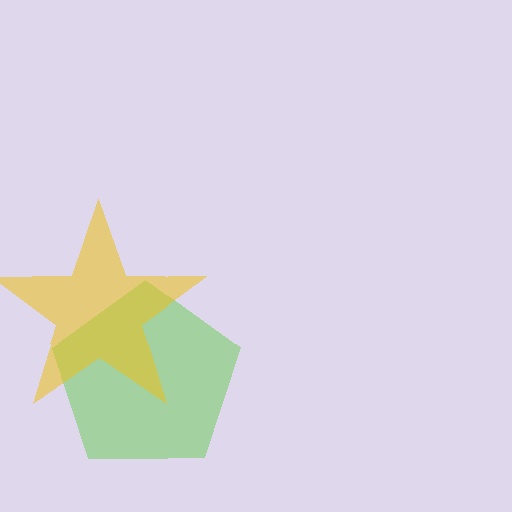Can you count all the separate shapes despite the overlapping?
Yes, there are 2 separate shapes.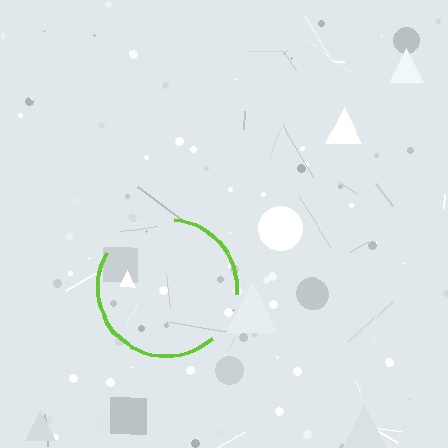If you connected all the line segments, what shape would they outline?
They would outline a circle.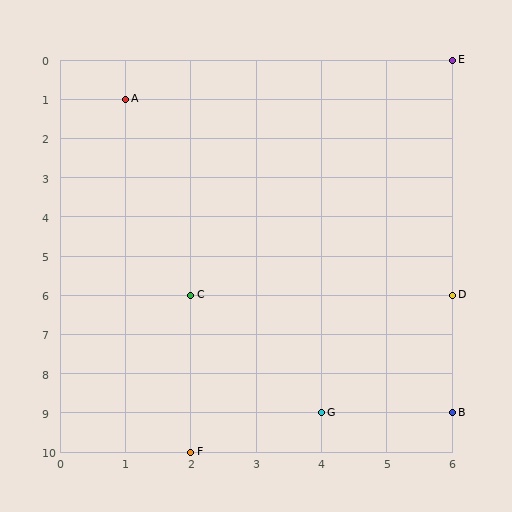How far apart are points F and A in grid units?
Points F and A are 1 column and 9 rows apart (about 9.1 grid units diagonally).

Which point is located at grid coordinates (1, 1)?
Point A is at (1, 1).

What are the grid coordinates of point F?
Point F is at grid coordinates (2, 10).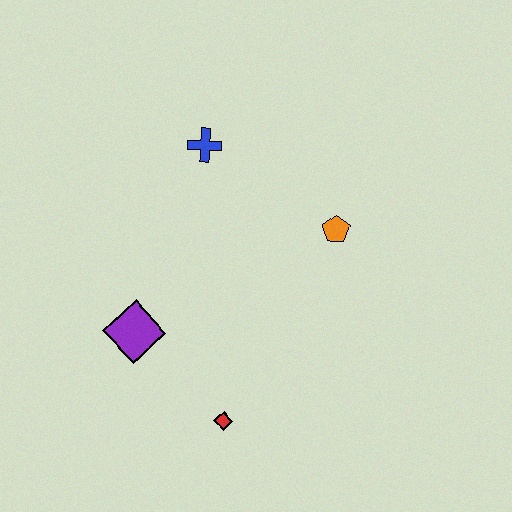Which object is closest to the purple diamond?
The red diamond is closest to the purple diamond.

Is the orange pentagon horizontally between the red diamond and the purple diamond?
No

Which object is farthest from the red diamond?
The blue cross is farthest from the red diamond.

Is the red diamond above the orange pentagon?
No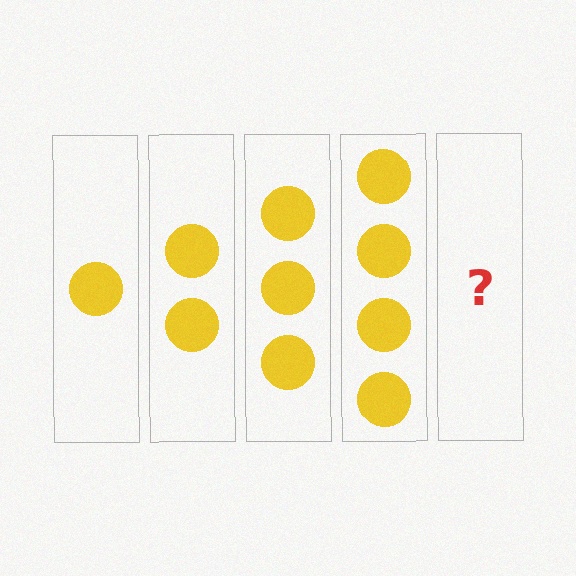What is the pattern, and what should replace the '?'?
The pattern is that each step adds one more circle. The '?' should be 5 circles.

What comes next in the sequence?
The next element should be 5 circles.